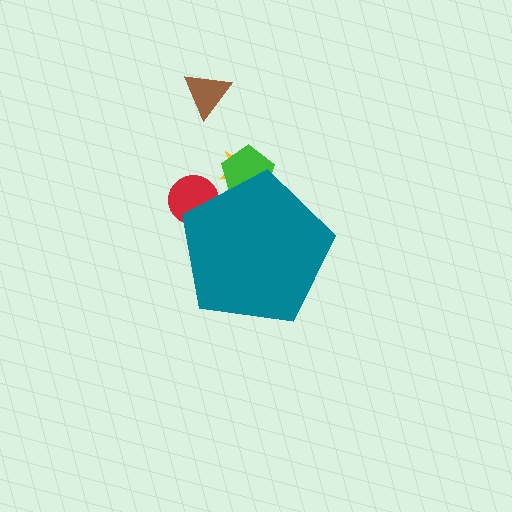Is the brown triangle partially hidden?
No, the brown triangle is fully visible.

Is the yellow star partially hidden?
Yes, the yellow star is partially hidden behind the teal pentagon.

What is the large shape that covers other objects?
A teal pentagon.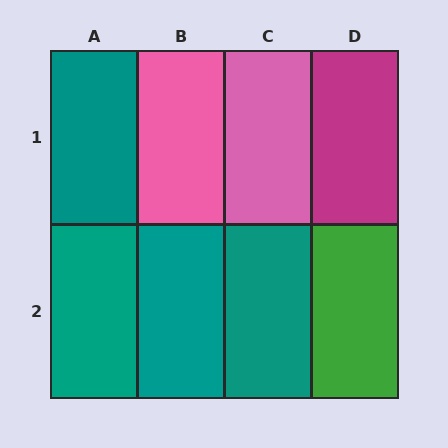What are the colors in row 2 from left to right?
Teal, teal, teal, green.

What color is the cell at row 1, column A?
Teal.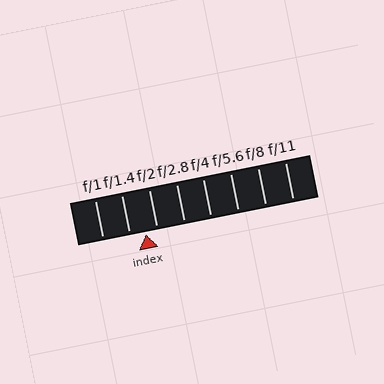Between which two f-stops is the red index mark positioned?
The index mark is between f/1.4 and f/2.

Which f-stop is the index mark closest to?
The index mark is closest to f/2.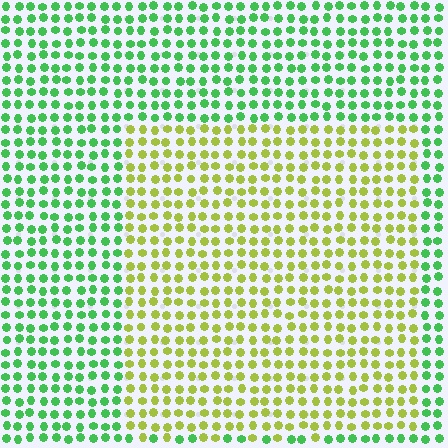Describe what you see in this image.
The image is filled with small green elements in a uniform arrangement. A rectangle-shaped region is visible where the elements are tinted to a slightly different hue, forming a subtle color boundary.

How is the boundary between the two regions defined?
The boundary is defined purely by a slight shift in hue (about 53 degrees). Spacing, size, and orientation are identical on both sides.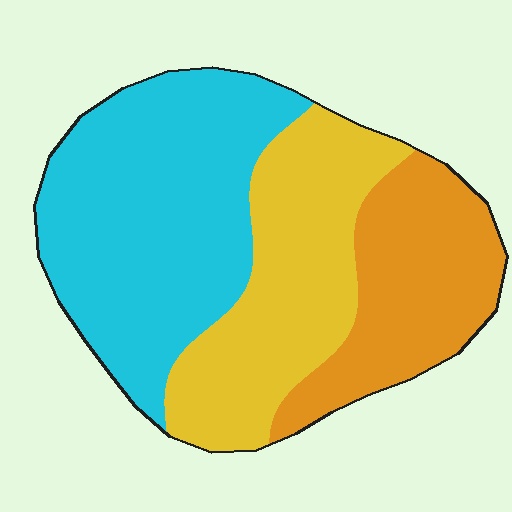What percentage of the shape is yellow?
Yellow covers around 30% of the shape.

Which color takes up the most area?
Cyan, at roughly 45%.